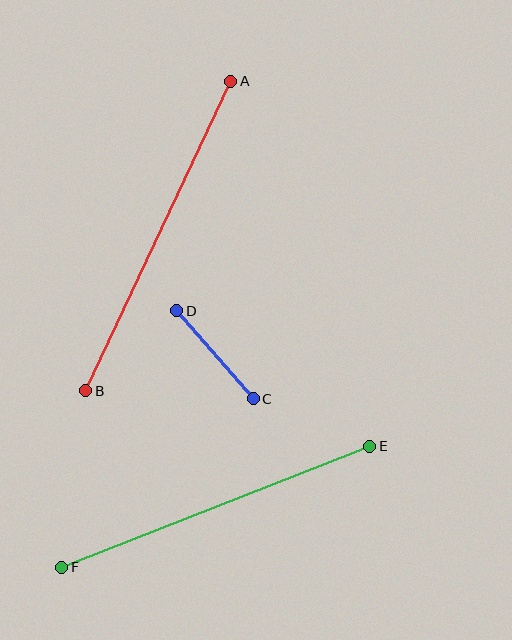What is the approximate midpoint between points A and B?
The midpoint is at approximately (158, 236) pixels.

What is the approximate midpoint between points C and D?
The midpoint is at approximately (215, 355) pixels.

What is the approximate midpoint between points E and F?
The midpoint is at approximately (216, 507) pixels.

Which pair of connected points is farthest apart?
Points A and B are farthest apart.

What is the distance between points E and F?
The distance is approximately 331 pixels.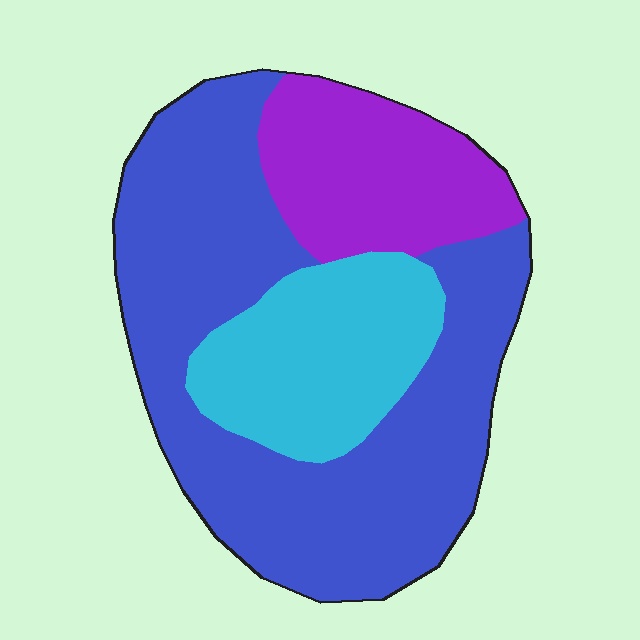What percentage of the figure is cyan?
Cyan takes up about one fifth (1/5) of the figure.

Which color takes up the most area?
Blue, at roughly 60%.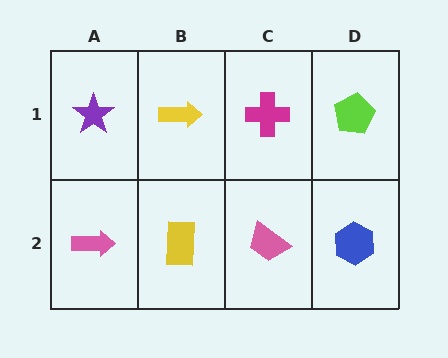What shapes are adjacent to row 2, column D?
A lime pentagon (row 1, column D), a pink trapezoid (row 2, column C).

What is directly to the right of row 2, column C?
A blue hexagon.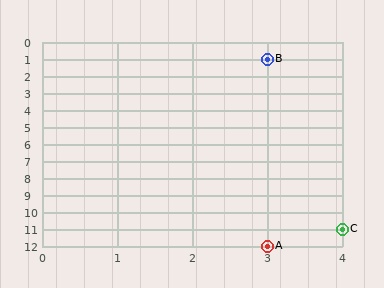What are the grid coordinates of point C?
Point C is at grid coordinates (4, 11).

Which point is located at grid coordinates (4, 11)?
Point C is at (4, 11).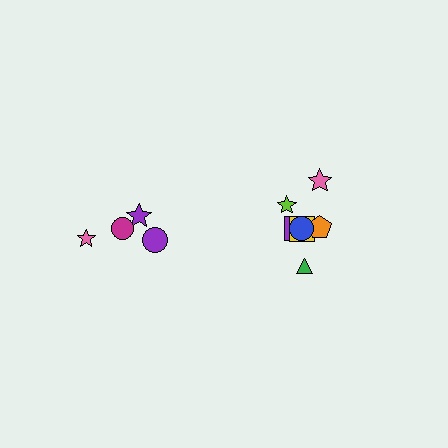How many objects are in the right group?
There are 7 objects.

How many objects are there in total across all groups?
There are 11 objects.